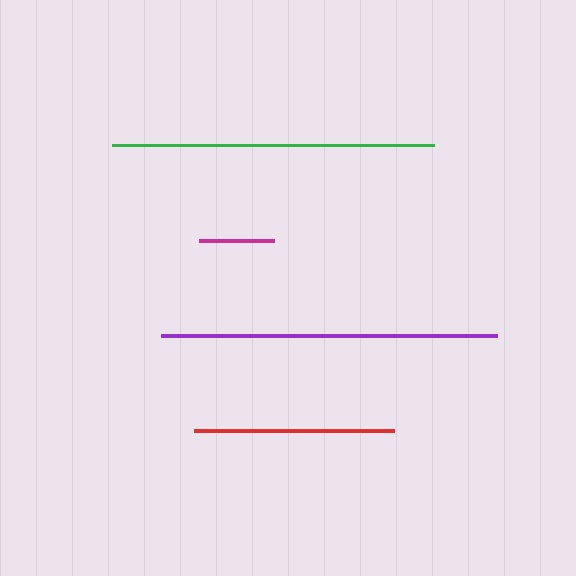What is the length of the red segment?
The red segment is approximately 200 pixels long.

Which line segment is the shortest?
The magenta line is the shortest at approximately 76 pixels.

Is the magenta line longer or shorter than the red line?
The red line is longer than the magenta line.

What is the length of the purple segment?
The purple segment is approximately 336 pixels long.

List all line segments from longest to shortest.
From longest to shortest: purple, green, red, magenta.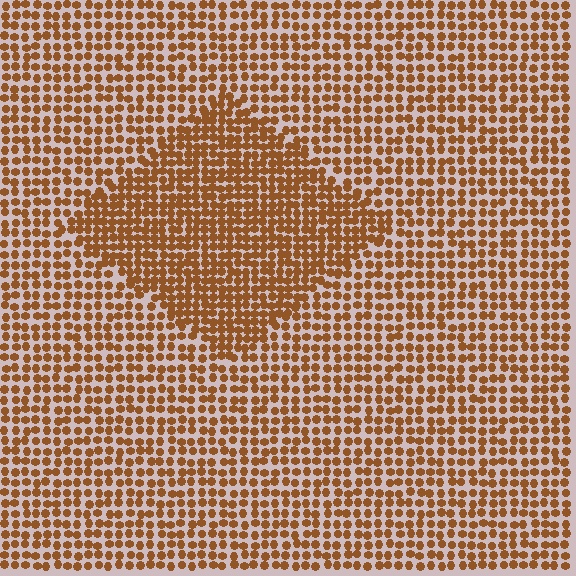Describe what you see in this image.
The image contains small brown elements arranged at two different densities. A diamond-shaped region is visible where the elements are more densely packed than the surrounding area.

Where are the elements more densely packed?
The elements are more densely packed inside the diamond boundary.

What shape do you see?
I see a diamond.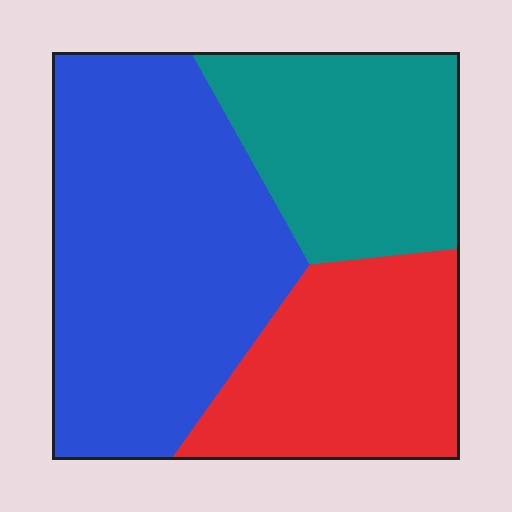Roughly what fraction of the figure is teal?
Teal covers around 25% of the figure.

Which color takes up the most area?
Blue, at roughly 45%.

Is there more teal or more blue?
Blue.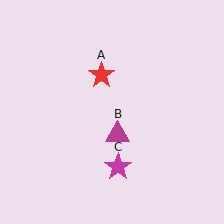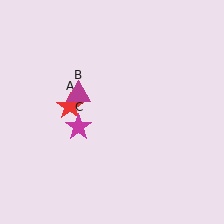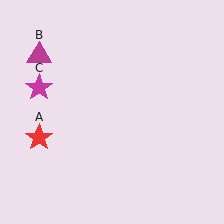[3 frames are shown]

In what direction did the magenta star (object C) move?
The magenta star (object C) moved up and to the left.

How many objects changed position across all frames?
3 objects changed position: red star (object A), magenta triangle (object B), magenta star (object C).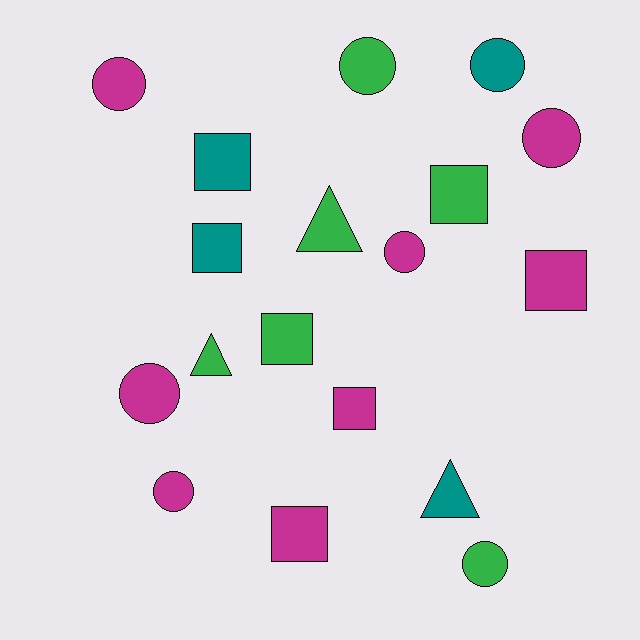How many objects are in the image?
There are 18 objects.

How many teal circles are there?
There is 1 teal circle.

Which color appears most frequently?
Magenta, with 8 objects.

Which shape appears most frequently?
Circle, with 8 objects.